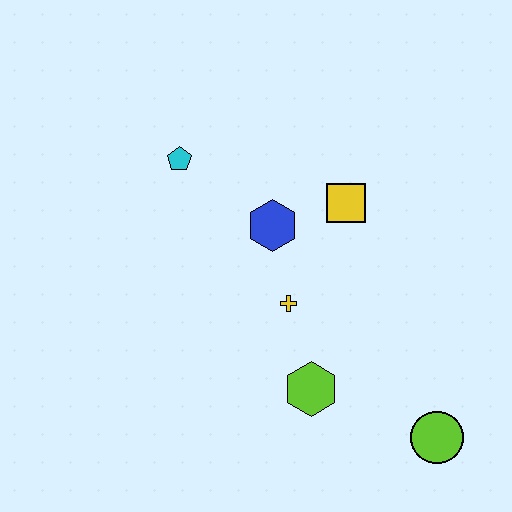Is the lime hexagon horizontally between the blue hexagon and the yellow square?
Yes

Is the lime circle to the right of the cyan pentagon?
Yes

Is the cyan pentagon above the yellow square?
Yes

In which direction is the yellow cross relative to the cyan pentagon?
The yellow cross is below the cyan pentagon.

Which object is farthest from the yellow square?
The lime circle is farthest from the yellow square.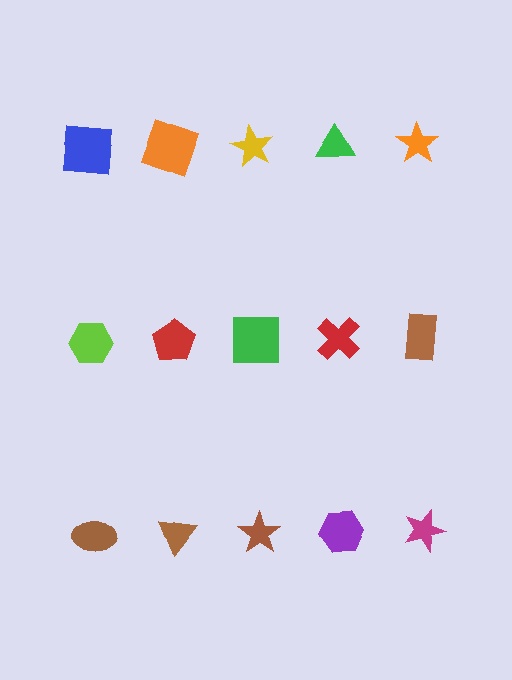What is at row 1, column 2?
An orange square.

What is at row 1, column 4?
A green triangle.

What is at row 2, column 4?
A red cross.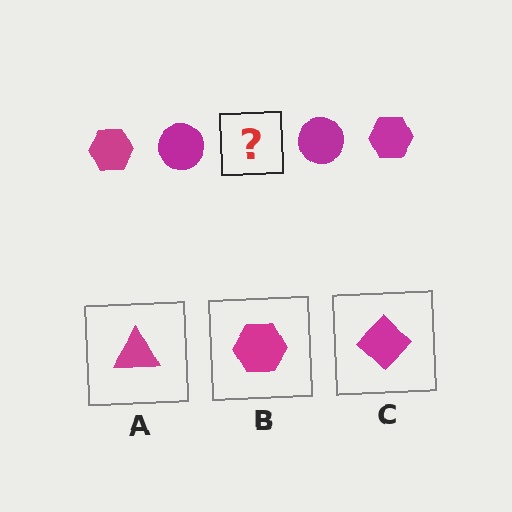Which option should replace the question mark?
Option B.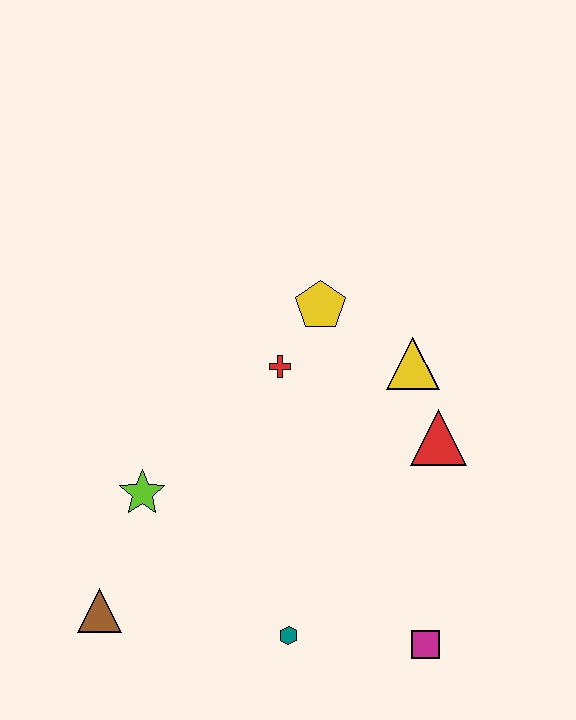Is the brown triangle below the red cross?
Yes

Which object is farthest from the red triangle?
The brown triangle is farthest from the red triangle.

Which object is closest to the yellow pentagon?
The red cross is closest to the yellow pentagon.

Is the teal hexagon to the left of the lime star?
No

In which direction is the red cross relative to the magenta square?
The red cross is above the magenta square.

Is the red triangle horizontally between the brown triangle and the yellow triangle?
No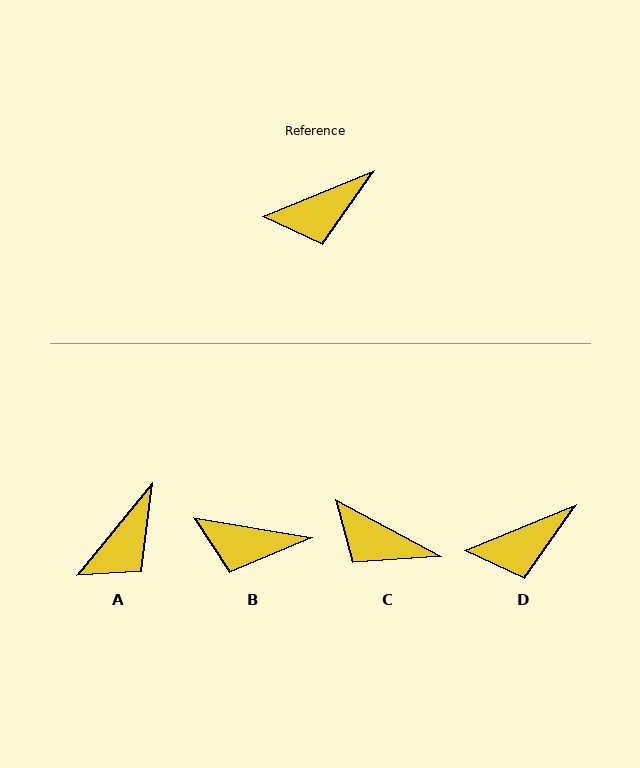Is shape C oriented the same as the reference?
No, it is off by about 51 degrees.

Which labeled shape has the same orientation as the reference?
D.